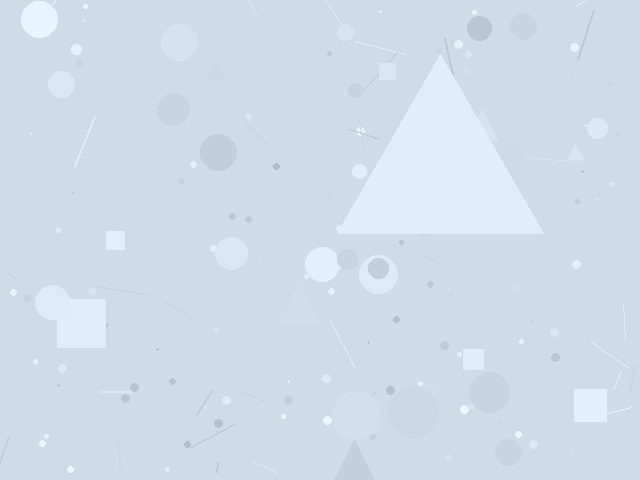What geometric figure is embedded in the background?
A triangle is embedded in the background.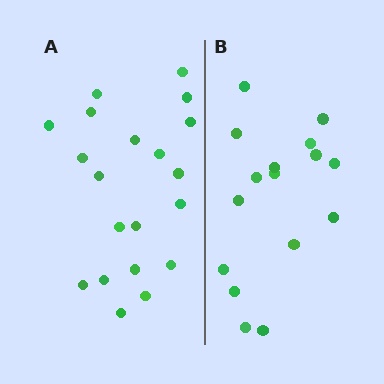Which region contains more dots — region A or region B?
Region A (the left region) has more dots.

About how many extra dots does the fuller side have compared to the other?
Region A has about 4 more dots than region B.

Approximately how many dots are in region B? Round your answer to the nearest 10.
About 20 dots. (The exact count is 16, which rounds to 20.)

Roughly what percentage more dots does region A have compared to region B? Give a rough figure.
About 25% more.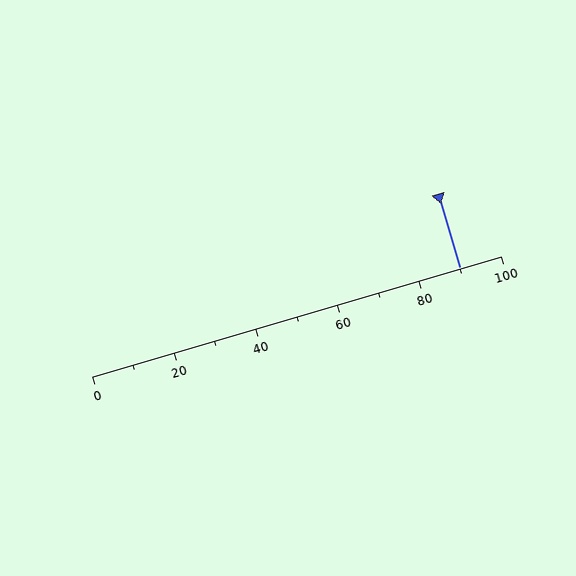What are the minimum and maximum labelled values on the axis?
The axis runs from 0 to 100.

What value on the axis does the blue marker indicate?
The marker indicates approximately 90.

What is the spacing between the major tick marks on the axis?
The major ticks are spaced 20 apart.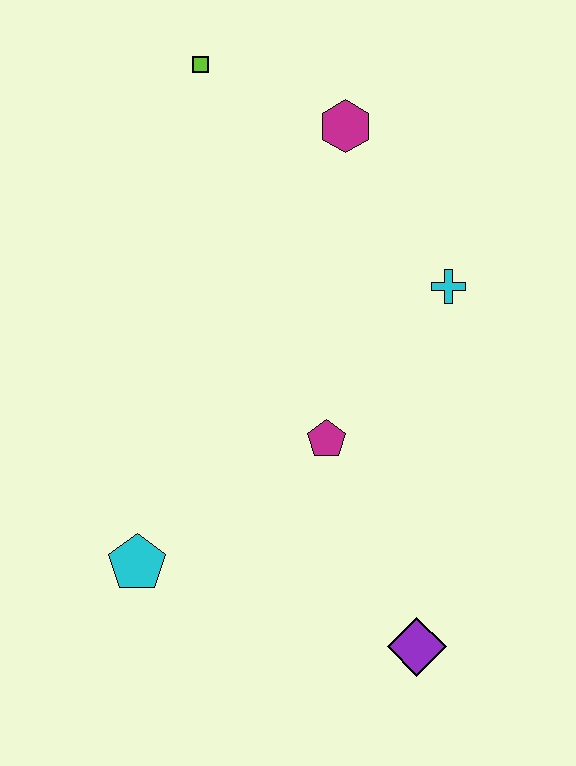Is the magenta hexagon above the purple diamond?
Yes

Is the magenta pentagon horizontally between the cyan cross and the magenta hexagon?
No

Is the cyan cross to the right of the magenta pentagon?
Yes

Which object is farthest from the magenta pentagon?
The lime square is farthest from the magenta pentagon.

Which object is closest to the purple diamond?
The magenta pentagon is closest to the purple diamond.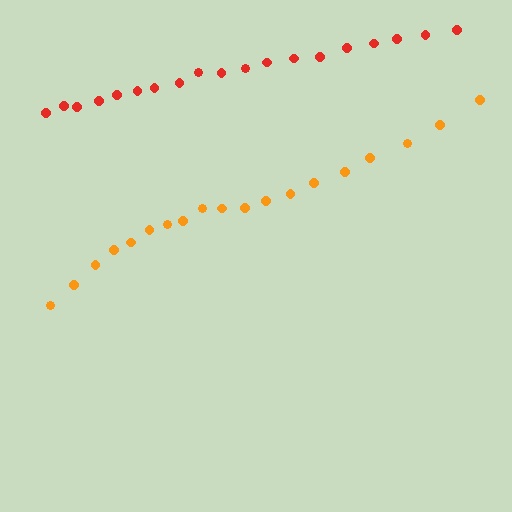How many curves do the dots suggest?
There are 2 distinct paths.